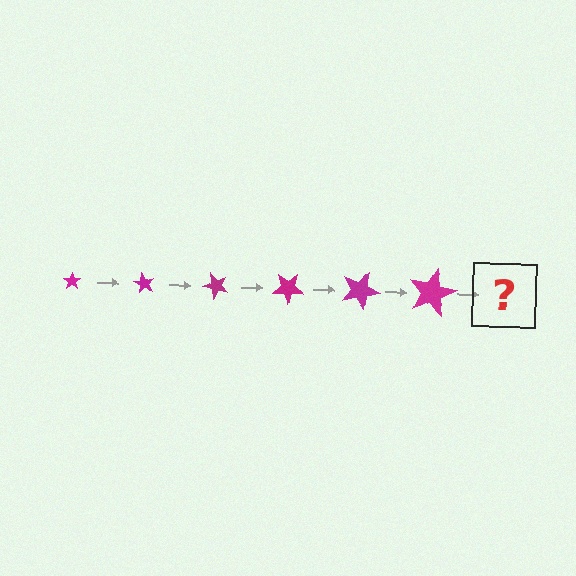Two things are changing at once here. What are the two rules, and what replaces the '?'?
The two rules are that the star grows larger each step and it rotates 60 degrees each step. The '?' should be a star, larger than the previous one and rotated 360 degrees from the start.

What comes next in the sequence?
The next element should be a star, larger than the previous one and rotated 360 degrees from the start.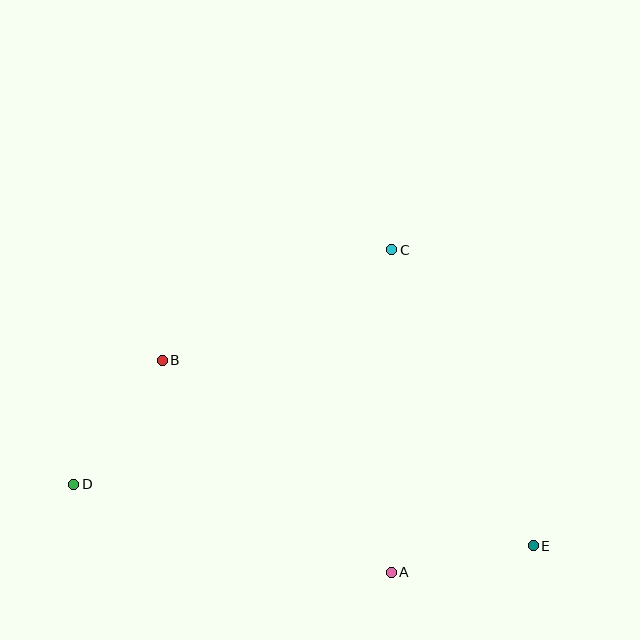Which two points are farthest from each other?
Points D and E are farthest from each other.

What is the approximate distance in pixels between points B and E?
The distance between B and E is approximately 415 pixels.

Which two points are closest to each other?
Points A and E are closest to each other.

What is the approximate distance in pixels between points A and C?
The distance between A and C is approximately 322 pixels.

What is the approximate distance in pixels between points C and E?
The distance between C and E is approximately 328 pixels.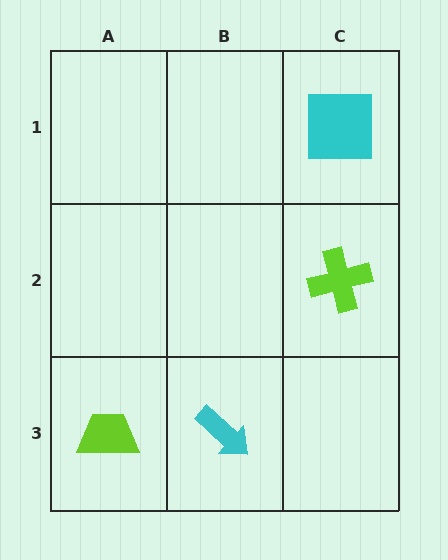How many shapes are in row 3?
2 shapes.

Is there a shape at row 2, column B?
No, that cell is empty.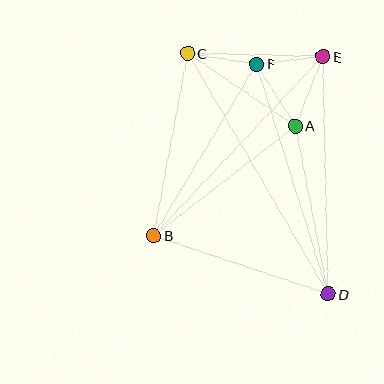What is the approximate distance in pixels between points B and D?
The distance between B and D is approximately 184 pixels.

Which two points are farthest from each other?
Points C and D are farthest from each other.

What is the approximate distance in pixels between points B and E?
The distance between B and E is approximately 246 pixels.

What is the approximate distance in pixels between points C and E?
The distance between C and E is approximately 135 pixels.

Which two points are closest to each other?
Points E and F are closest to each other.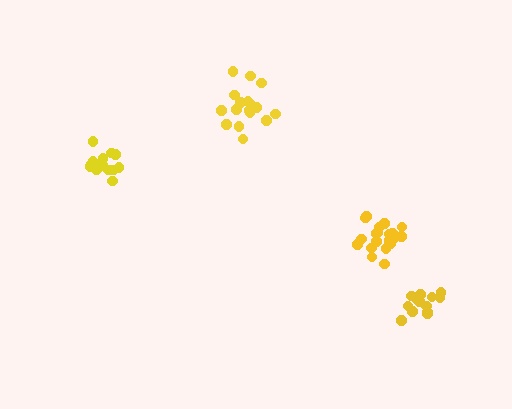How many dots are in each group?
Group 1: 14 dots, Group 2: 20 dots, Group 3: 15 dots, Group 4: 18 dots (67 total).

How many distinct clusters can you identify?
There are 4 distinct clusters.